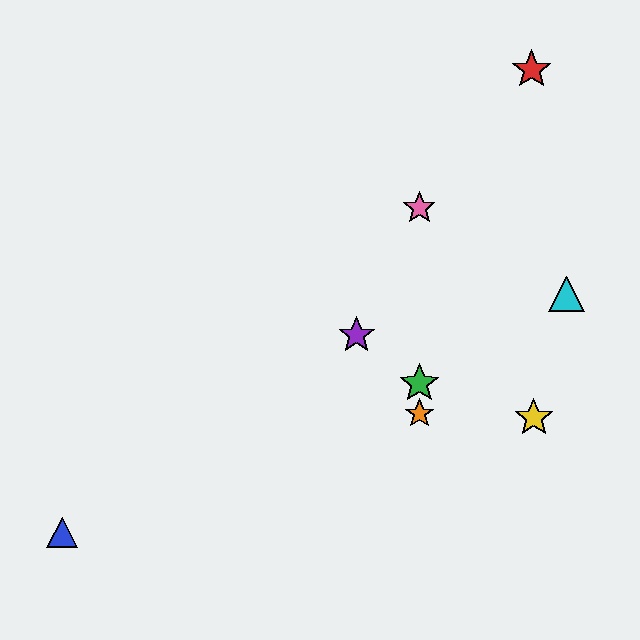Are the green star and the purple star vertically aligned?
No, the green star is at x≈419 and the purple star is at x≈357.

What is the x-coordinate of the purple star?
The purple star is at x≈357.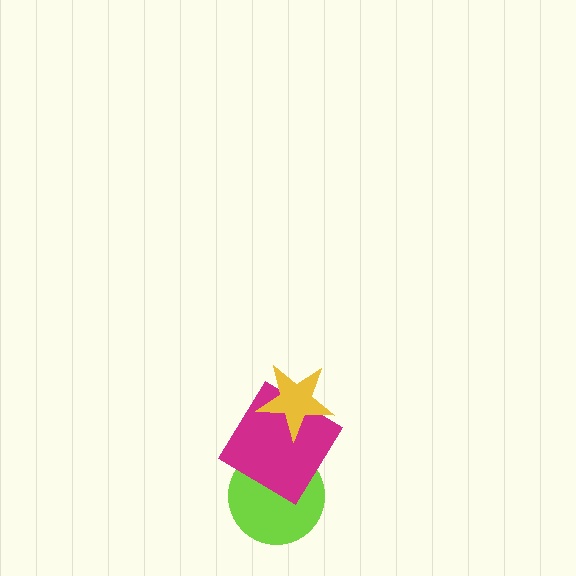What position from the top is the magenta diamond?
The magenta diamond is 2nd from the top.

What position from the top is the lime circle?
The lime circle is 3rd from the top.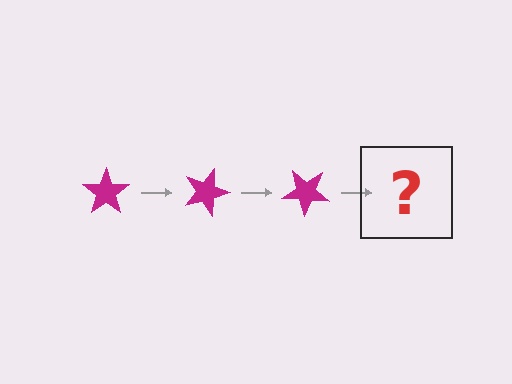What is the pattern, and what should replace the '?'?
The pattern is that the star rotates 20 degrees each step. The '?' should be a magenta star rotated 60 degrees.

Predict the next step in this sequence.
The next step is a magenta star rotated 60 degrees.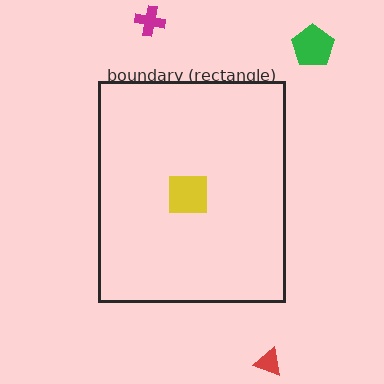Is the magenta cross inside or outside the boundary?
Outside.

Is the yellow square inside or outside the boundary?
Inside.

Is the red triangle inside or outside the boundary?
Outside.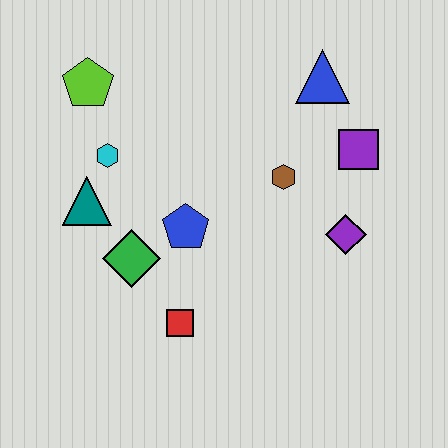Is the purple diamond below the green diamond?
No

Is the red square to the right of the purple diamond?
No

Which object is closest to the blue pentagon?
The green diamond is closest to the blue pentagon.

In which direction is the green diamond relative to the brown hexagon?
The green diamond is to the left of the brown hexagon.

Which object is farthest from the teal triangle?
The purple square is farthest from the teal triangle.